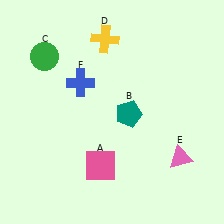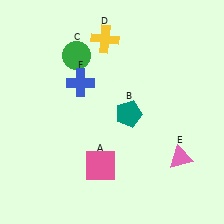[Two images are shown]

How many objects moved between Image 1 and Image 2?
1 object moved between the two images.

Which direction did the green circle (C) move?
The green circle (C) moved right.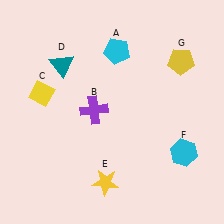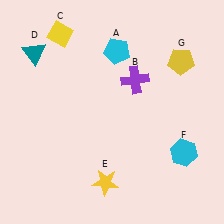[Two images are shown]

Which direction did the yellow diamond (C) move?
The yellow diamond (C) moved up.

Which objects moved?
The objects that moved are: the purple cross (B), the yellow diamond (C), the teal triangle (D).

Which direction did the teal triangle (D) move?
The teal triangle (D) moved left.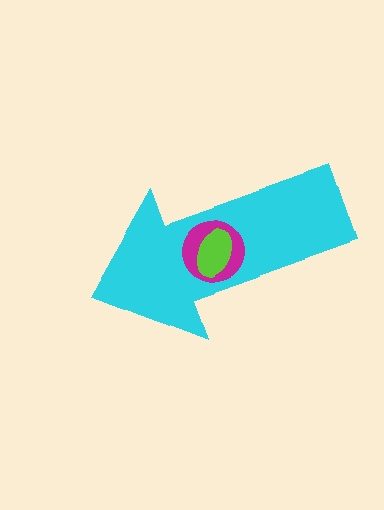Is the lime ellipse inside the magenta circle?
Yes.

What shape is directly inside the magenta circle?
The lime ellipse.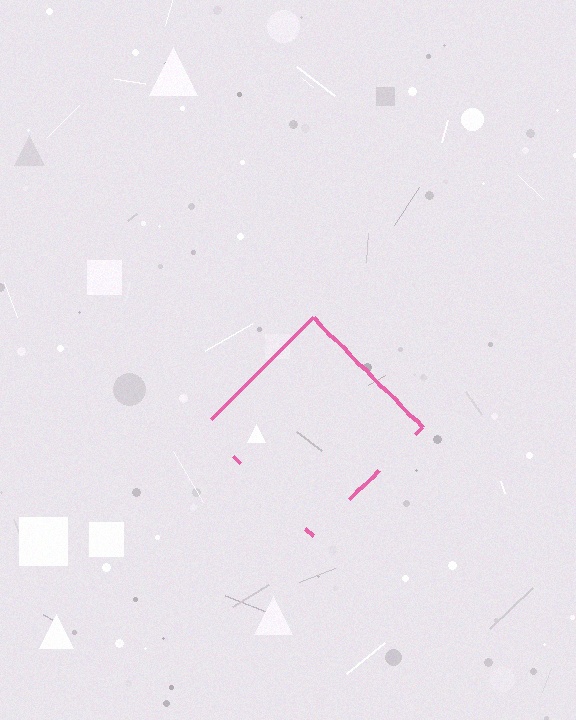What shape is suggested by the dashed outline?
The dashed outline suggests a diamond.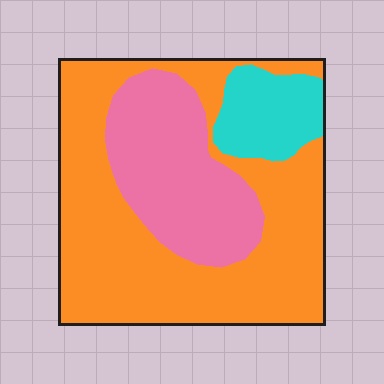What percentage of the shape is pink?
Pink covers about 30% of the shape.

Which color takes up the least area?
Cyan, at roughly 10%.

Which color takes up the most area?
Orange, at roughly 60%.